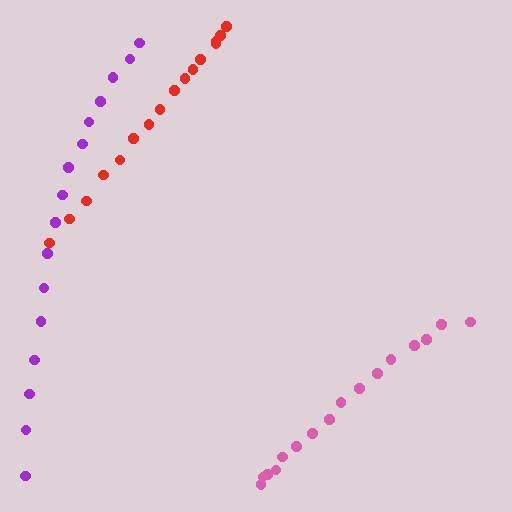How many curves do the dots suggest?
There are 3 distinct paths.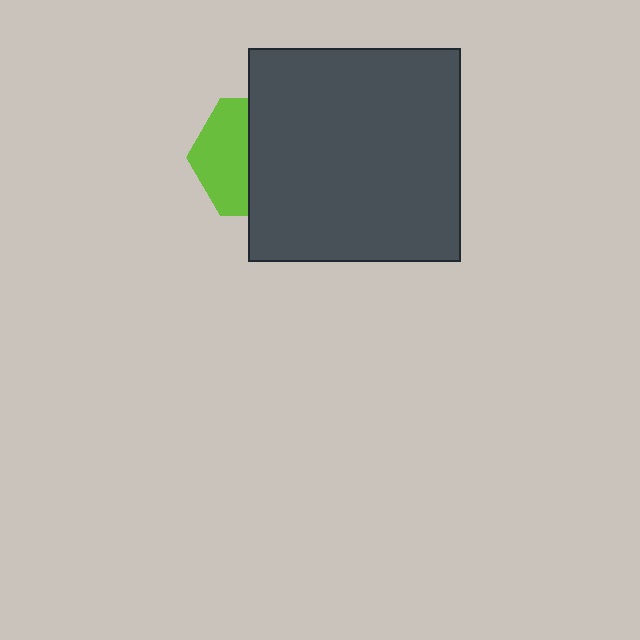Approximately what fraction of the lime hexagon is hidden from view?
Roughly 57% of the lime hexagon is hidden behind the dark gray square.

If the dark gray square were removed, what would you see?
You would see the complete lime hexagon.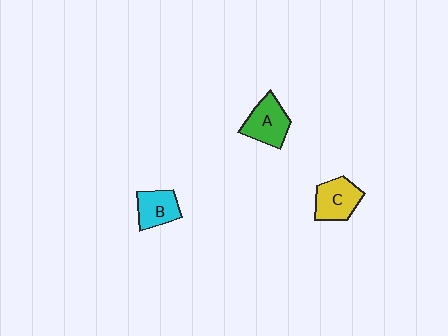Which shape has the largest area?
Shape A (green).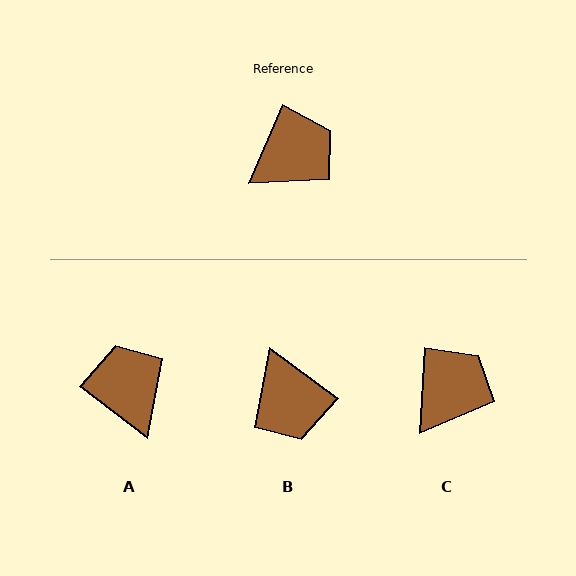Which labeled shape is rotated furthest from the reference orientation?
B, about 104 degrees away.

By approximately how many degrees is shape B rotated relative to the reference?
Approximately 104 degrees clockwise.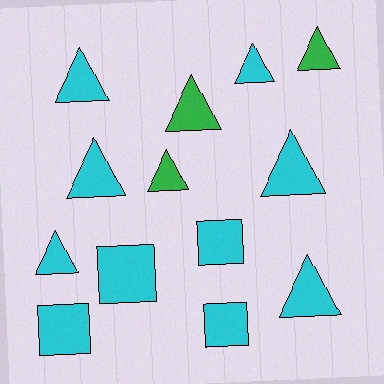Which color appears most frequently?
Cyan, with 10 objects.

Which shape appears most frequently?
Triangle, with 9 objects.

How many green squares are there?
There are no green squares.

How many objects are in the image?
There are 13 objects.